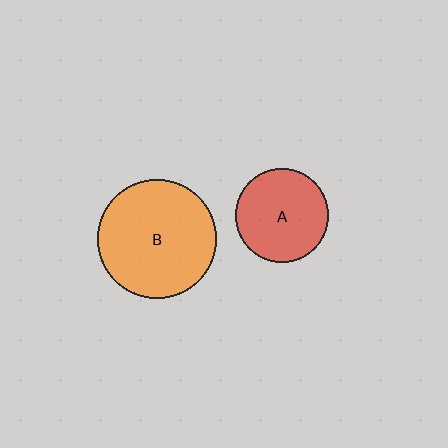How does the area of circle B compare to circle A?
Approximately 1.6 times.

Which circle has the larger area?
Circle B (orange).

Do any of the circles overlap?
No, none of the circles overlap.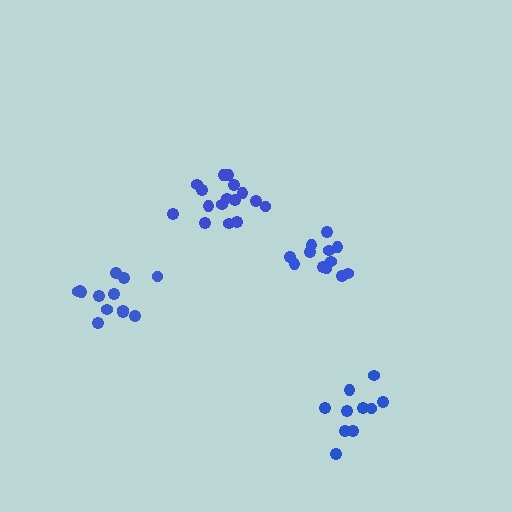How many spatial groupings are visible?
There are 4 spatial groupings.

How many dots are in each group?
Group 1: 13 dots, Group 2: 10 dots, Group 3: 16 dots, Group 4: 12 dots (51 total).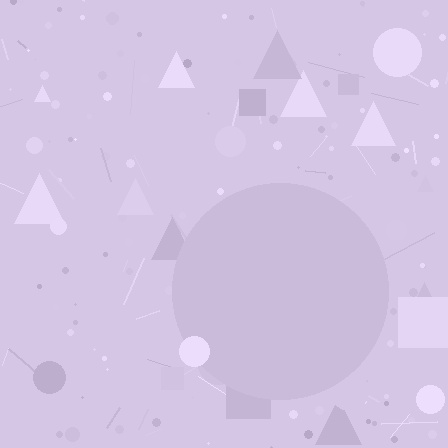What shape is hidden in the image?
A circle is hidden in the image.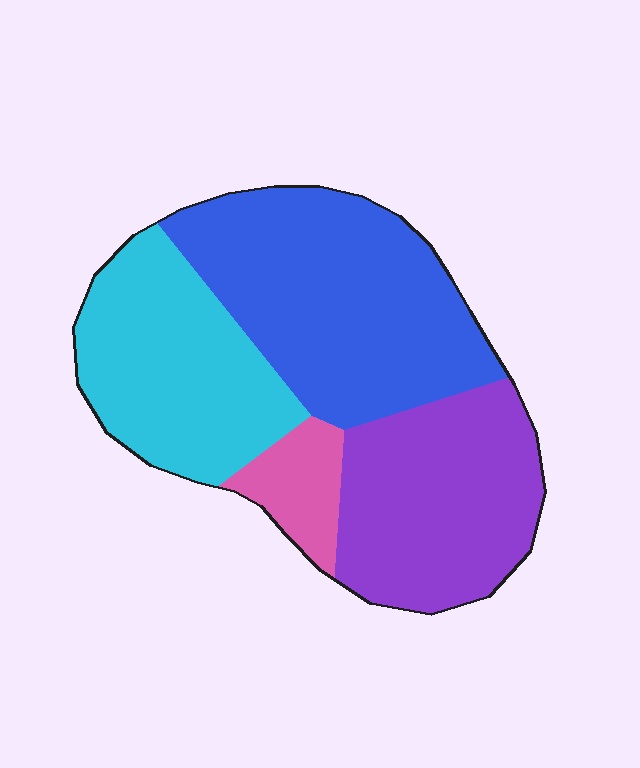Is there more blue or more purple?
Blue.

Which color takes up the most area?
Blue, at roughly 35%.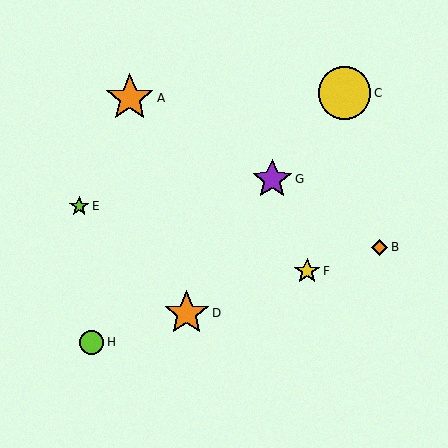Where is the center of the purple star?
The center of the purple star is at (272, 179).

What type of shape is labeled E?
Shape E is a lime star.